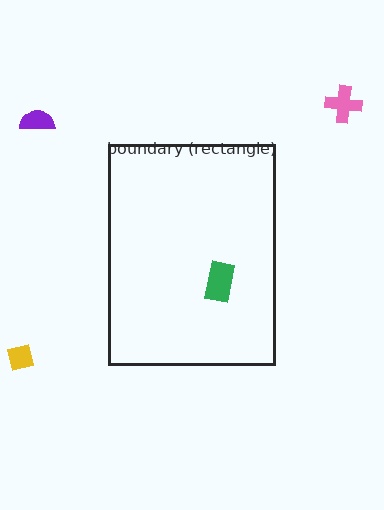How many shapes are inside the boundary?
1 inside, 3 outside.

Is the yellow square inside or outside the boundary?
Outside.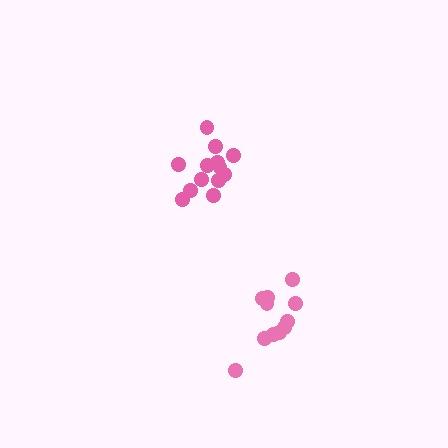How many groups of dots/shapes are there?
There are 2 groups.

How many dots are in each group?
Group 1: 11 dots, Group 2: 13 dots (24 total).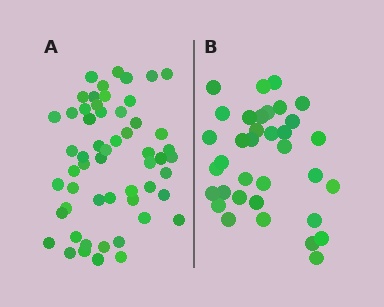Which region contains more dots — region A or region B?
Region A (the left region) has more dots.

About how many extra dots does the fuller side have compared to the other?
Region A has approximately 20 more dots than region B.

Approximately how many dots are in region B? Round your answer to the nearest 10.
About 40 dots. (The exact count is 35, which rounds to 40.)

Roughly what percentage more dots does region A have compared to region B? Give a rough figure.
About 55% more.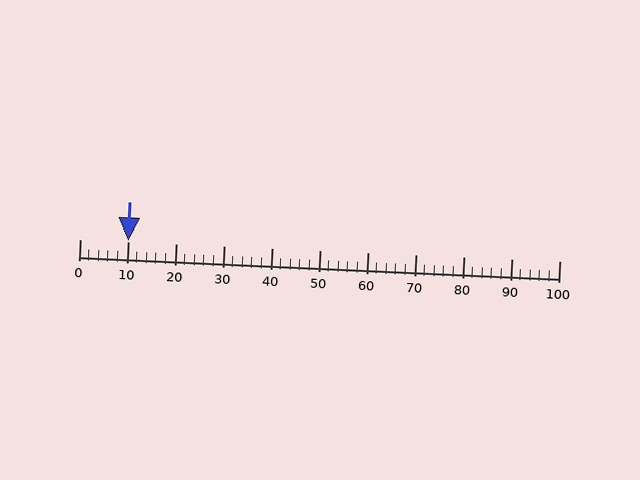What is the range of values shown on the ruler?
The ruler shows values from 0 to 100.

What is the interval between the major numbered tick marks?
The major tick marks are spaced 10 units apart.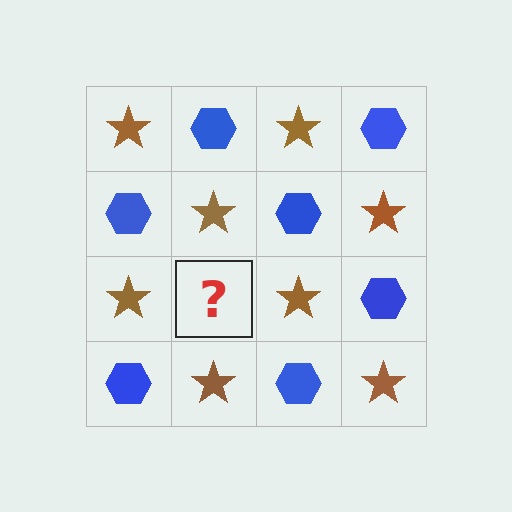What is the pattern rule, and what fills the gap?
The rule is that it alternates brown star and blue hexagon in a checkerboard pattern. The gap should be filled with a blue hexagon.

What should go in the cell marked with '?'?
The missing cell should contain a blue hexagon.